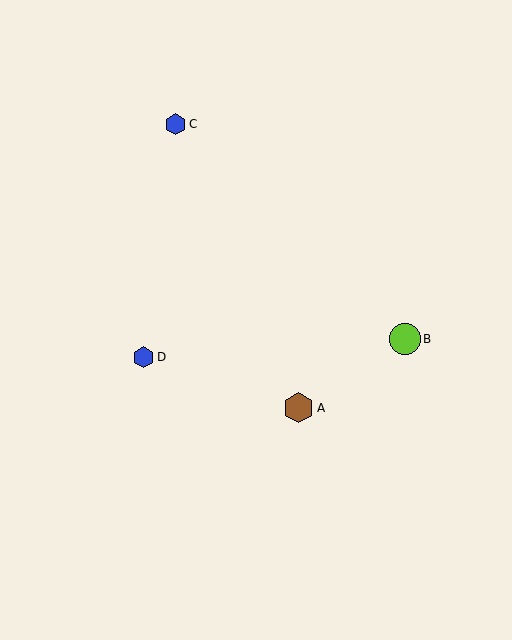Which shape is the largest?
The lime circle (labeled B) is the largest.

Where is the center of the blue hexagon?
The center of the blue hexagon is at (176, 124).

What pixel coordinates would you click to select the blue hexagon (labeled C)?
Click at (176, 124) to select the blue hexagon C.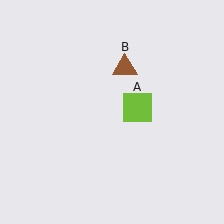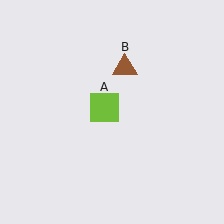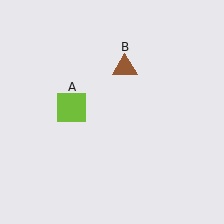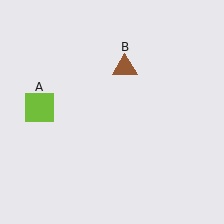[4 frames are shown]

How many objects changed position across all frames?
1 object changed position: lime square (object A).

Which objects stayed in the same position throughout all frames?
Brown triangle (object B) remained stationary.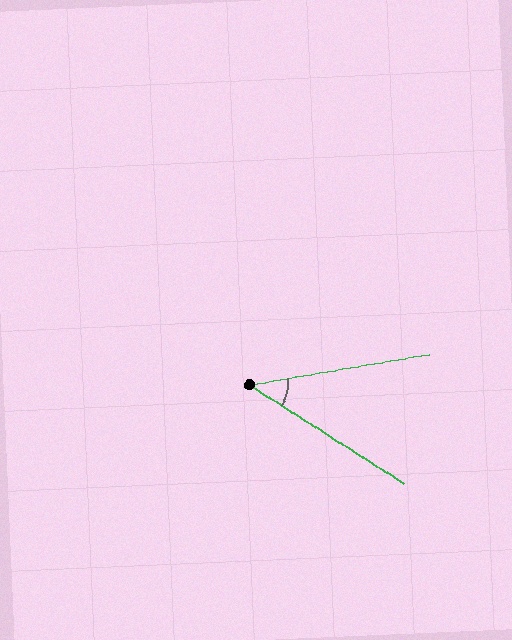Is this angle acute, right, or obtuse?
It is acute.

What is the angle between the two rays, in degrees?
Approximately 42 degrees.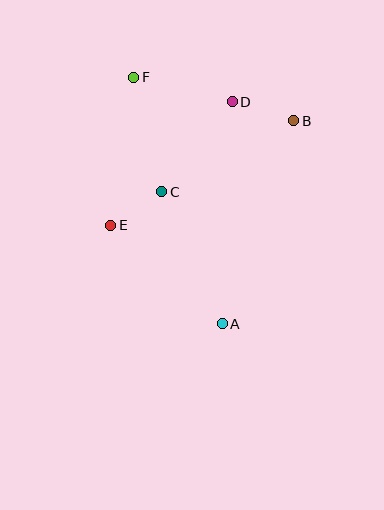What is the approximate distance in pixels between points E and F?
The distance between E and F is approximately 150 pixels.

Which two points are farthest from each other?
Points A and F are farthest from each other.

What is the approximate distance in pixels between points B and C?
The distance between B and C is approximately 150 pixels.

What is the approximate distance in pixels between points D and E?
The distance between D and E is approximately 173 pixels.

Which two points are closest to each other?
Points C and E are closest to each other.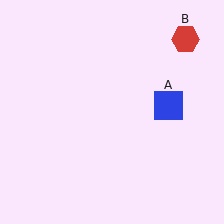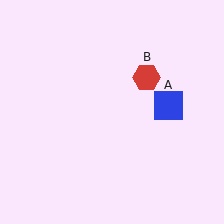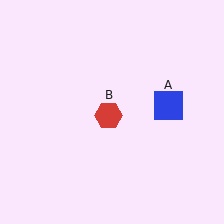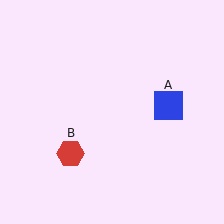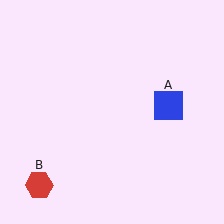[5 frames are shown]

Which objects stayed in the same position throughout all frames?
Blue square (object A) remained stationary.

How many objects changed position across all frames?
1 object changed position: red hexagon (object B).